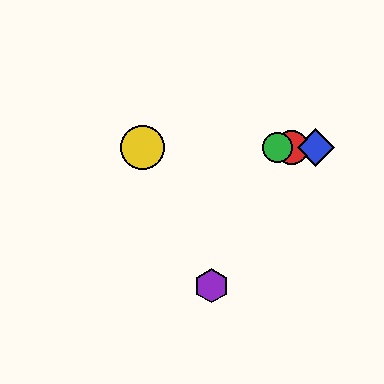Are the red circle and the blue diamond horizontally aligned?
Yes, both are at y≈147.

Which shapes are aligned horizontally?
The red circle, the blue diamond, the green circle, the yellow circle are aligned horizontally.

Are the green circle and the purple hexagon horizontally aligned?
No, the green circle is at y≈147 and the purple hexagon is at y≈286.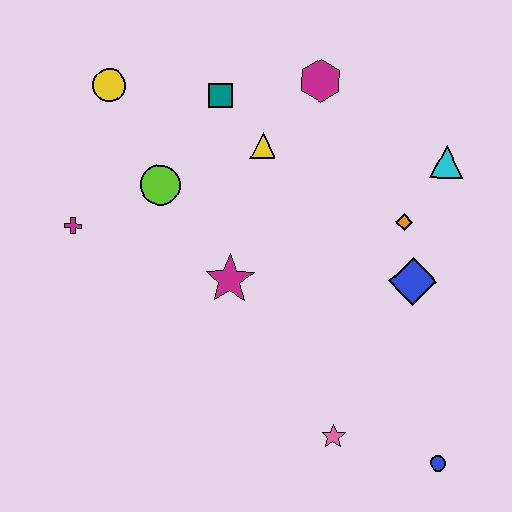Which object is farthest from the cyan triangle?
The magenta cross is farthest from the cyan triangle.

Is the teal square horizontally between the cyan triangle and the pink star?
No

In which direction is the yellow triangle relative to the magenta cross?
The yellow triangle is to the right of the magenta cross.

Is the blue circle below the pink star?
Yes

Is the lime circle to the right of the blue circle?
No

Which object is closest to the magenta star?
The lime circle is closest to the magenta star.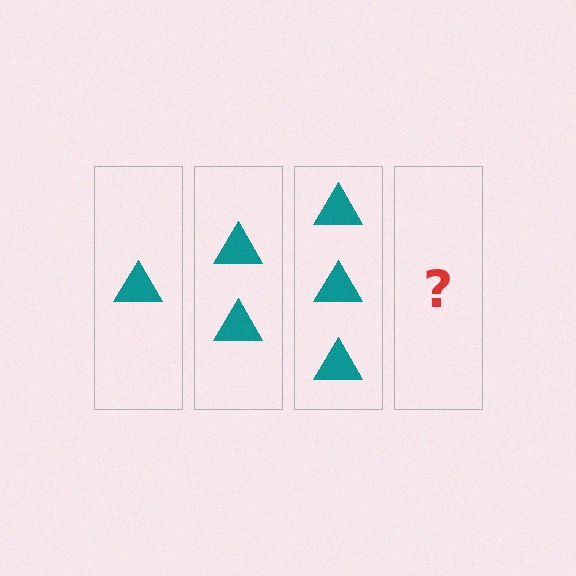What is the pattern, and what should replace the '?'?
The pattern is that each step adds one more triangle. The '?' should be 4 triangles.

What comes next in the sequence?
The next element should be 4 triangles.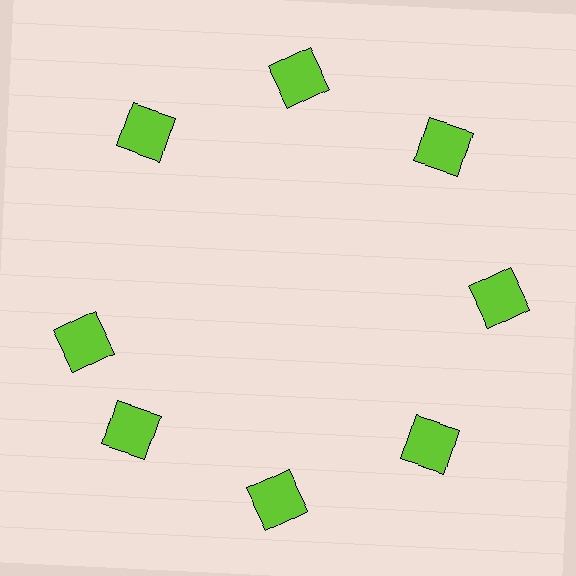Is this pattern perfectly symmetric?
No. The 8 lime squares are arranged in a ring, but one element near the 9 o'clock position is rotated out of alignment along the ring, breaking the 8-fold rotational symmetry.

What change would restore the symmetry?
The symmetry would be restored by rotating it back into even spacing with its neighbors so that all 8 squares sit at equal angles and equal distance from the center.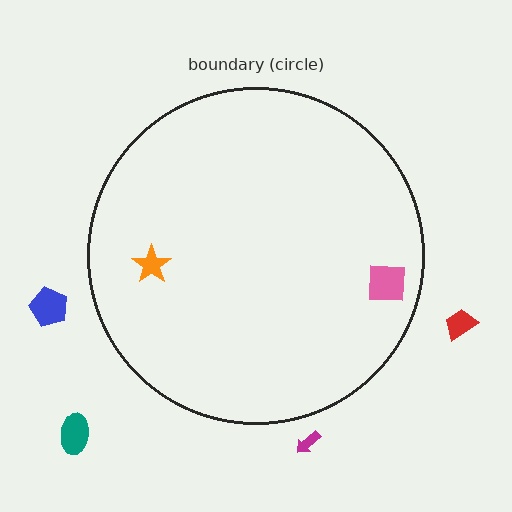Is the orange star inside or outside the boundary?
Inside.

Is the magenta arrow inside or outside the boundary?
Outside.